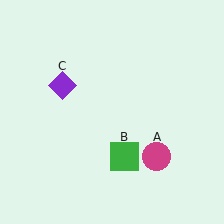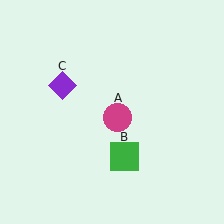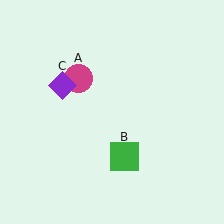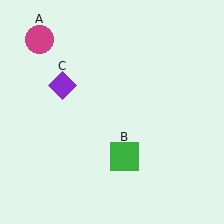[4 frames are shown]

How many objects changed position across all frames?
1 object changed position: magenta circle (object A).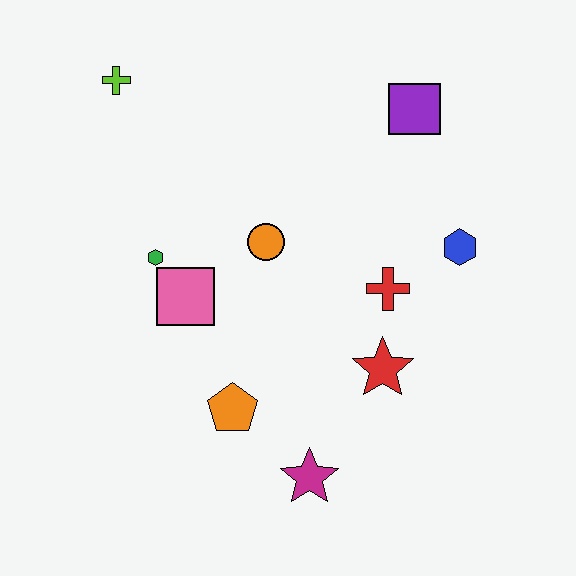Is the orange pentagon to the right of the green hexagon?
Yes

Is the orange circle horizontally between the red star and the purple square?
No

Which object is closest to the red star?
The red cross is closest to the red star.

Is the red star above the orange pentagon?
Yes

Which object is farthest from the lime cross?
The magenta star is farthest from the lime cross.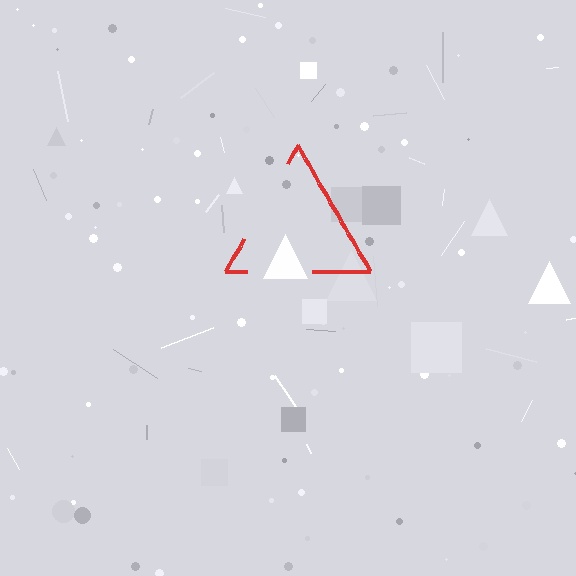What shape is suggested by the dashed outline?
The dashed outline suggests a triangle.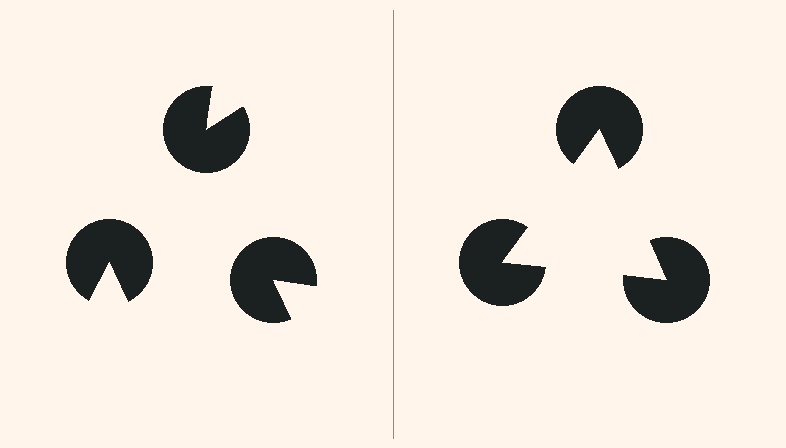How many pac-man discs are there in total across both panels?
6 — 3 on each side.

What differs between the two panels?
The pac-man discs are positioned identically on both sides; only the wedge orientations differ. On the right they align to a triangle; on the left they are misaligned.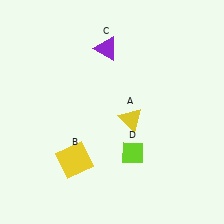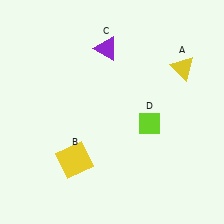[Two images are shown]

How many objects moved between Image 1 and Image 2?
2 objects moved between the two images.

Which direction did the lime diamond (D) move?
The lime diamond (D) moved up.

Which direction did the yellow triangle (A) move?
The yellow triangle (A) moved right.